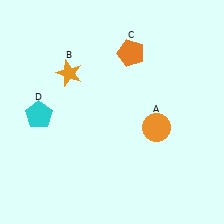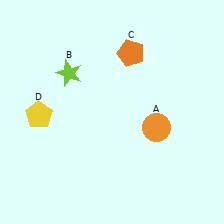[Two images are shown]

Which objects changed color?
B changed from orange to lime. D changed from cyan to yellow.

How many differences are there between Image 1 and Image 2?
There are 2 differences between the two images.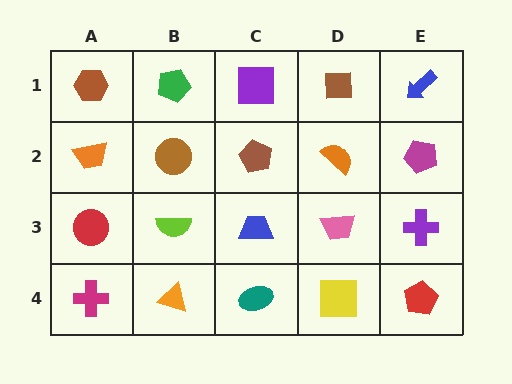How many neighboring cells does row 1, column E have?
2.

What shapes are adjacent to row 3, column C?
A brown pentagon (row 2, column C), a teal ellipse (row 4, column C), a lime semicircle (row 3, column B), a pink trapezoid (row 3, column D).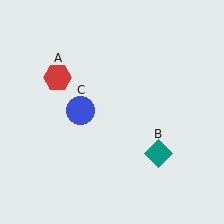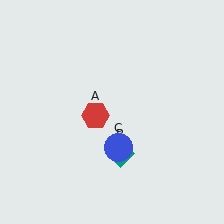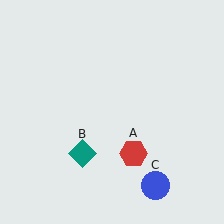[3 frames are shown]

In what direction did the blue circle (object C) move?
The blue circle (object C) moved down and to the right.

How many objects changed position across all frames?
3 objects changed position: red hexagon (object A), teal diamond (object B), blue circle (object C).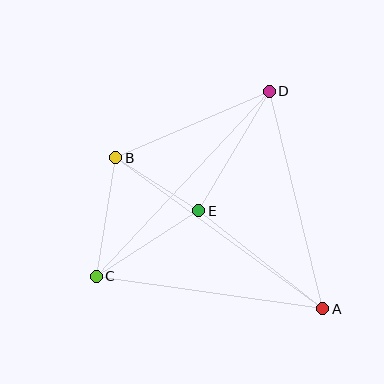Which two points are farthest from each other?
Points A and B are farthest from each other.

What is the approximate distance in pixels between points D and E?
The distance between D and E is approximately 139 pixels.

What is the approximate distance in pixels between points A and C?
The distance between A and C is approximately 229 pixels.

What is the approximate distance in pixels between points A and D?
The distance between A and D is approximately 224 pixels.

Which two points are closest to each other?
Points B and E are closest to each other.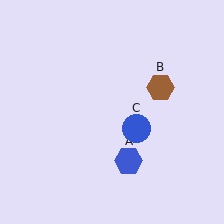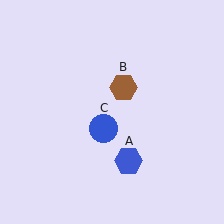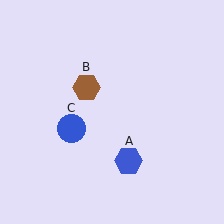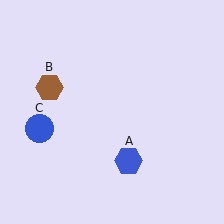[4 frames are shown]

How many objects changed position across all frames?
2 objects changed position: brown hexagon (object B), blue circle (object C).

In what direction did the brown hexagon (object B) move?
The brown hexagon (object B) moved left.